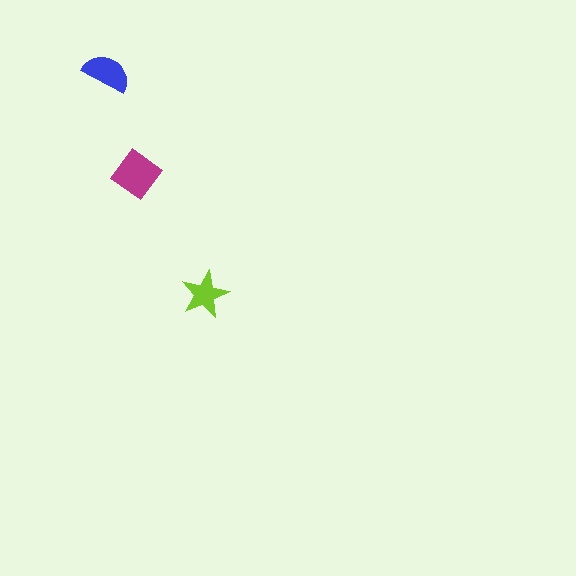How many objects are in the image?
There are 3 objects in the image.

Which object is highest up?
The blue semicircle is topmost.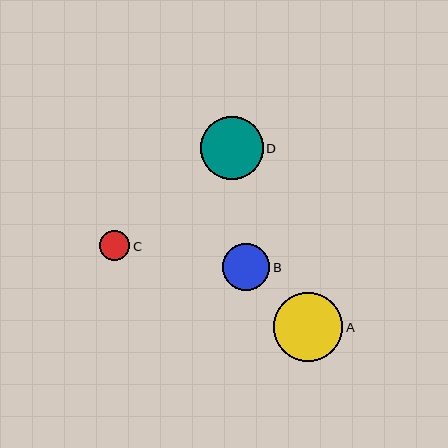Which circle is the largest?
Circle A is the largest with a size of approximately 69 pixels.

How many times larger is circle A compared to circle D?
Circle A is approximately 1.1 times the size of circle D.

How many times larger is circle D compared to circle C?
Circle D is approximately 2.1 times the size of circle C.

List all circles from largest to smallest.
From largest to smallest: A, D, B, C.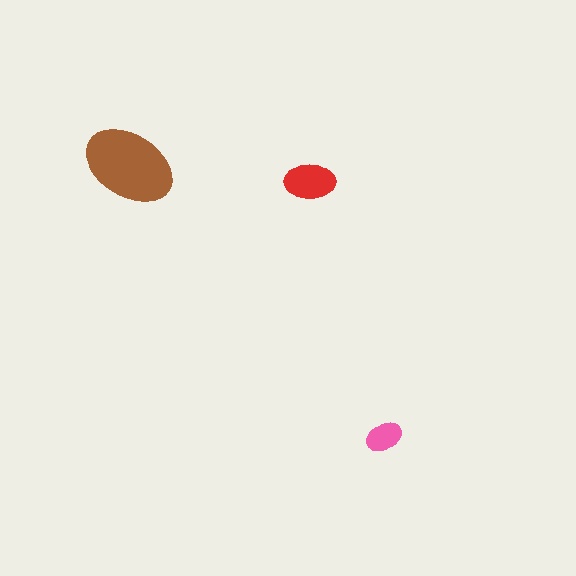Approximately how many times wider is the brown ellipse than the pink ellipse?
About 2.5 times wider.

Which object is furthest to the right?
The pink ellipse is rightmost.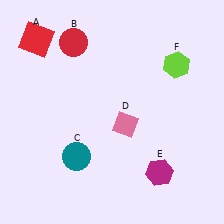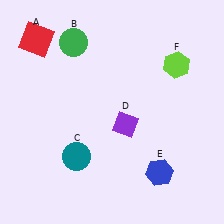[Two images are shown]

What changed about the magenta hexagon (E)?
In Image 1, E is magenta. In Image 2, it changed to blue.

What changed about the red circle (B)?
In Image 1, B is red. In Image 2, it changed to green.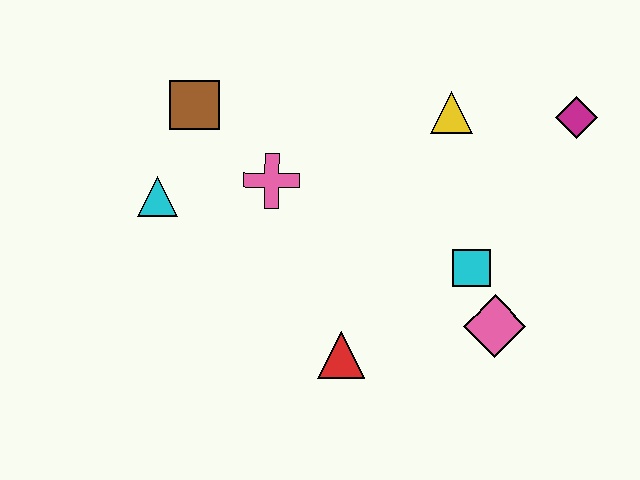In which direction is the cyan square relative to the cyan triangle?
The cyan square is to the right of the cyan triangle.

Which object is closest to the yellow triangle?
The magenta diamond is closest to the yellow triangle.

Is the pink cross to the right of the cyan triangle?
Yes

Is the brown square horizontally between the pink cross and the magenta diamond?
No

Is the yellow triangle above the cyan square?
Yes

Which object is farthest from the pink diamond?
The brown square is farthest from the pink diamond.